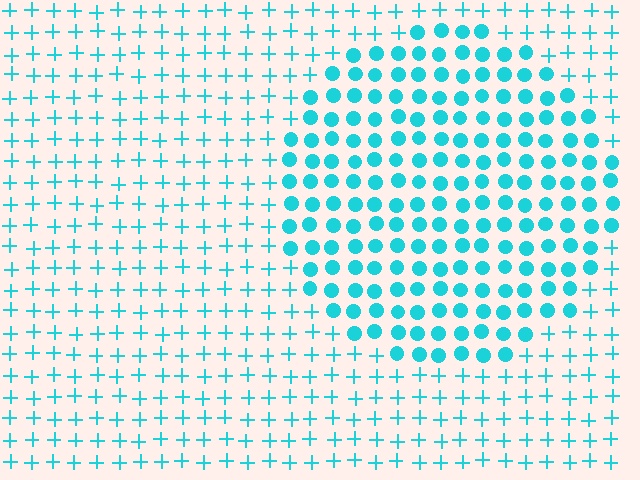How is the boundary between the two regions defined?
The boundary is defined by a change in element shape: circles inside vs. plus signs outside. All elements share the same color and spacing.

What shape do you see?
I see a circle.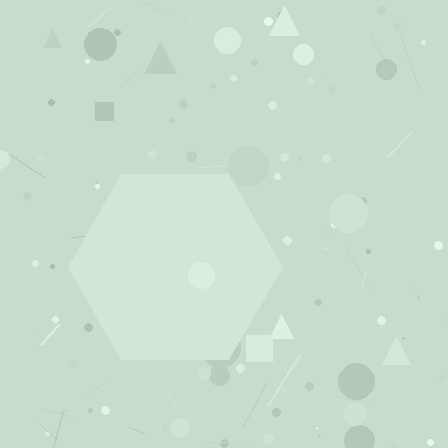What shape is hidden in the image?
A hexagon is hidden in the image.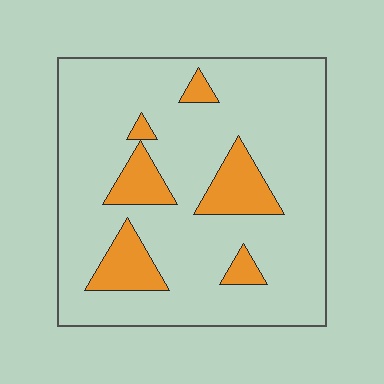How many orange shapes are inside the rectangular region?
6.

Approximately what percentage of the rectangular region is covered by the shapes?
Approximately 15%.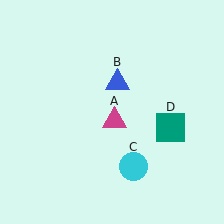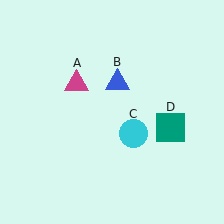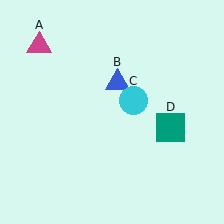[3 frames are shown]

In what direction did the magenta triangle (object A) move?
The magenta triangle (object A) moved up and to the left.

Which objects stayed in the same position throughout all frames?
Blue triangle (object B) and teal square (object D) remained stationary.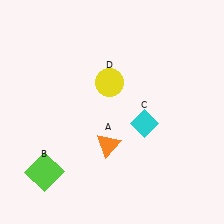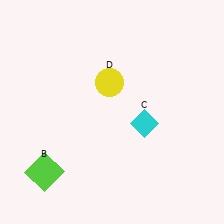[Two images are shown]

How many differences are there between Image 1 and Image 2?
There is 1 difference between the two images.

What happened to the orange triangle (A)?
The orange triangle (A) was removed in Image 2. It was in the bottom-left area of Image 1.